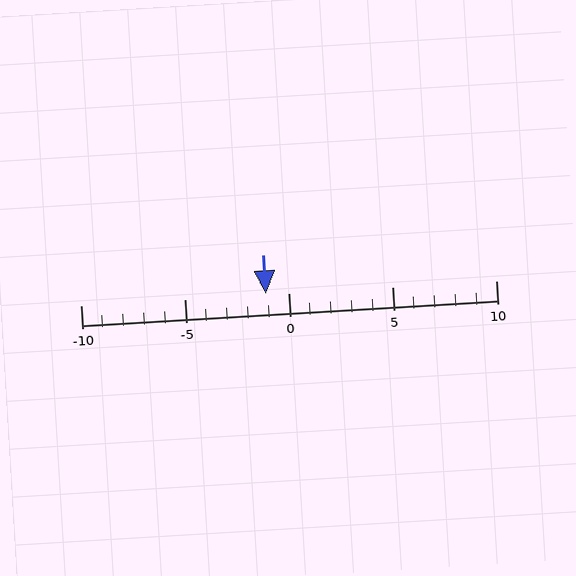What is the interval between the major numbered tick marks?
The major tick marks are spaced 5 units apart.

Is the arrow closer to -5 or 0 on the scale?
The arrow is closer to 0.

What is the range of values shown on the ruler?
The ruler shows values from -10 to 10.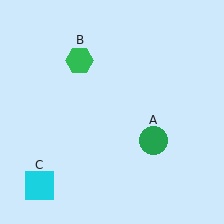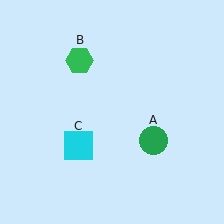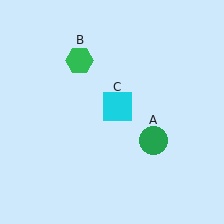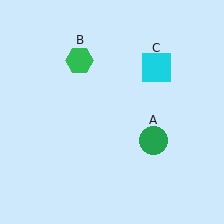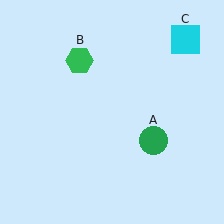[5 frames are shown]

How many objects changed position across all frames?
1 object changed position: cyan square (object C).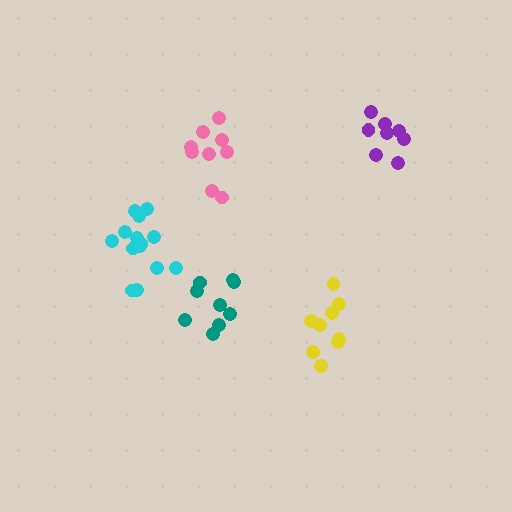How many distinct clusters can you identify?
There are 5 distinct clusters.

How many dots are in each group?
Group 1: 9 dots, Group 2: 8 dots, Group 3: 9 dots, Group 4: 14 dots, Group 5: 9 dots (49 total).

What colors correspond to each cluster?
The clusters are colored: pink, purple, teal, cyan, yellow.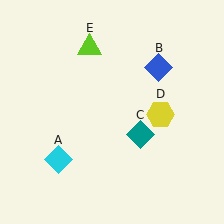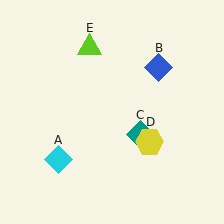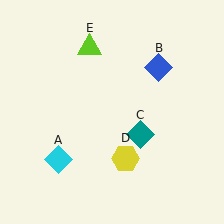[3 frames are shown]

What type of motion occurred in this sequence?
The yellow hexagon (object D) rotated clockwise around the center of the scene.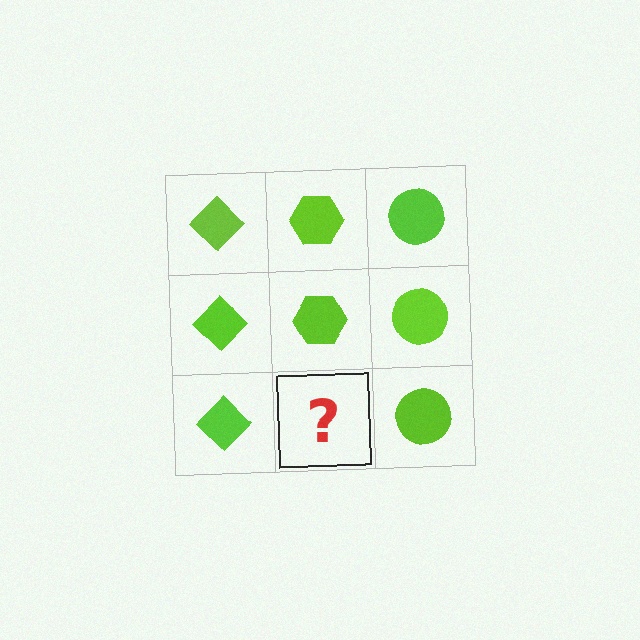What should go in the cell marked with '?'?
The missing cell should contain a lime hexagon.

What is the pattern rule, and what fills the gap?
The rule is that each column has a consistent shape. The gap should be filled with a lime hexagon.